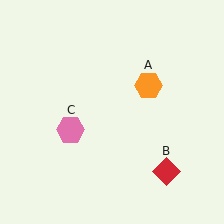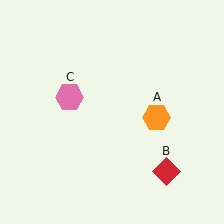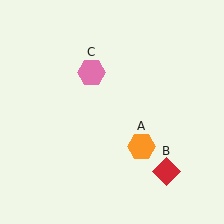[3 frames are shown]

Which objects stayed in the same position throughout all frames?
Red diamond (object B) remained stationary.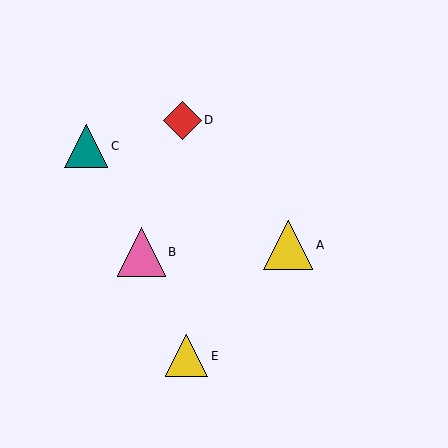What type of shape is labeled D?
Shape D is a red diamond.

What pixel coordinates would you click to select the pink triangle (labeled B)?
Click at (141, 252) to select the pink triangle B.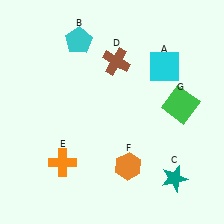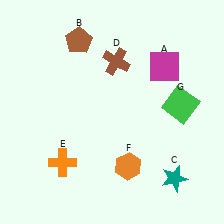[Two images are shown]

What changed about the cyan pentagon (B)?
In Image 1, B is cyan. In Image 2, it changed to brown.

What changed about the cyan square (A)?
In Image 1, A is cyan. In Image 2, it changed to magenta.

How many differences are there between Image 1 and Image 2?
There are 2 differences between the two images.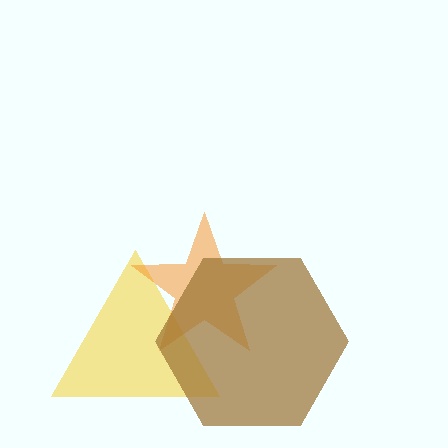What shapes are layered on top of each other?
The layered shapes are: a yellow triangle, an orange star, a brown hexagon.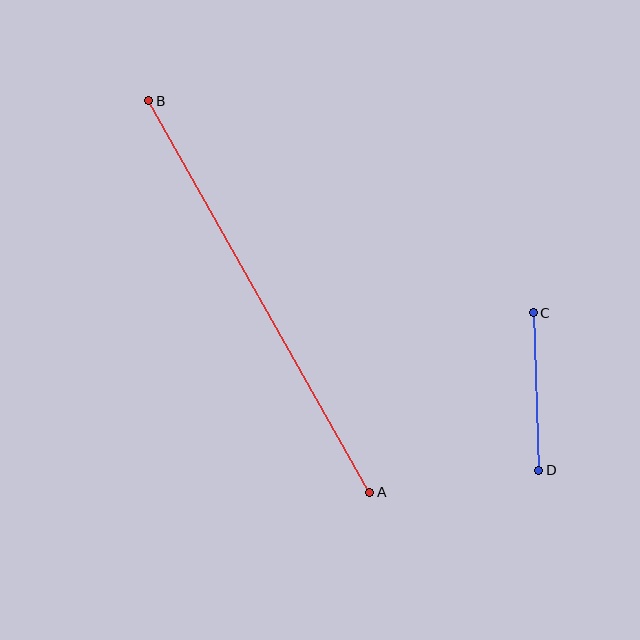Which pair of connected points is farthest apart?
Points A and B are farthest apart.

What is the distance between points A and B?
The distance is approximately 450 pixels.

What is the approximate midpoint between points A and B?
The midpoint is at approximately (259, 296) pixels.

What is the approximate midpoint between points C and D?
The midpoint is at approximately (536, 391) pixels.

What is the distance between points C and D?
The distance is approximately 158 pixels.